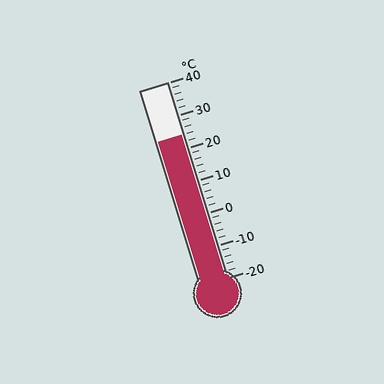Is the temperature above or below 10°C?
The temperature is above 10°C.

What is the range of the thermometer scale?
The thermometer scale ranges from -20°C to 40°C.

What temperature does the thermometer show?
The thermometer shows approximately 24°C.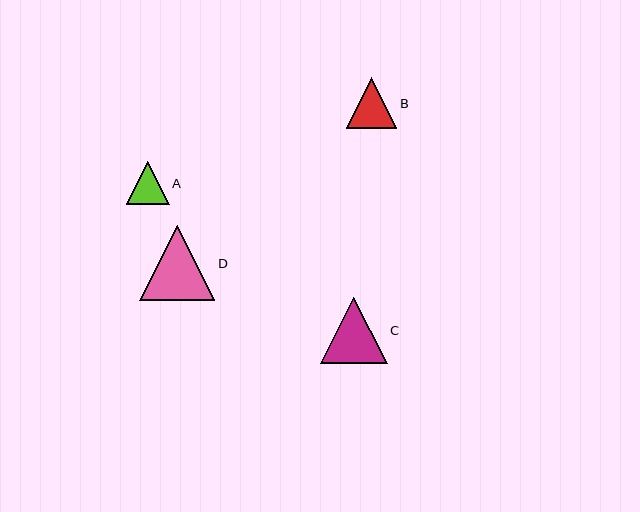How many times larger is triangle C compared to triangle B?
Triangle C is approximately 1.3 times the size of triangle B.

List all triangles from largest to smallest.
From largest to smallest: D, C, B, A.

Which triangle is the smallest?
Triangle A is the smallest with a size of approximately 43 pixels.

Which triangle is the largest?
Triangle D is the largest with a size of approximately 75 pixels.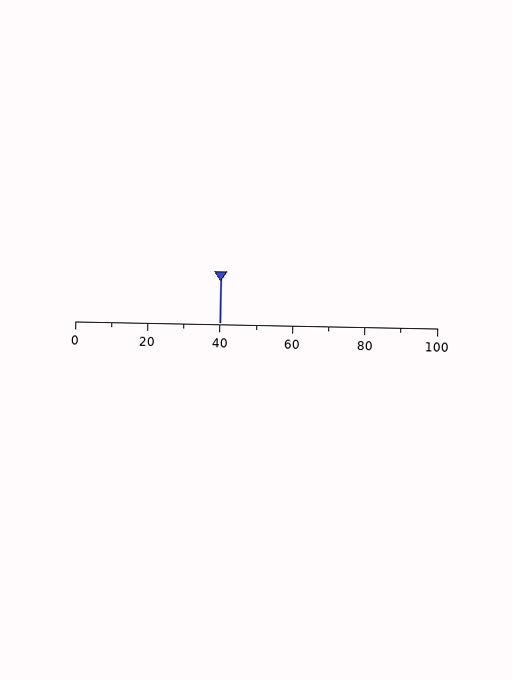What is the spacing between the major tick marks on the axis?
The major ticks are spaced 20 apart.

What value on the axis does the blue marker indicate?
The marker indicates approximately 40.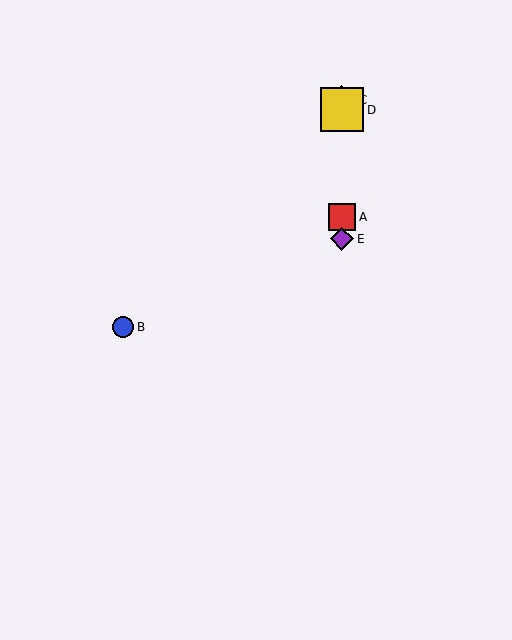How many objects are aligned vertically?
4 objects (A, C, D, E) are aligned vertically.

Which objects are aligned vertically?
Objects A, C, D, E are aligned vertically.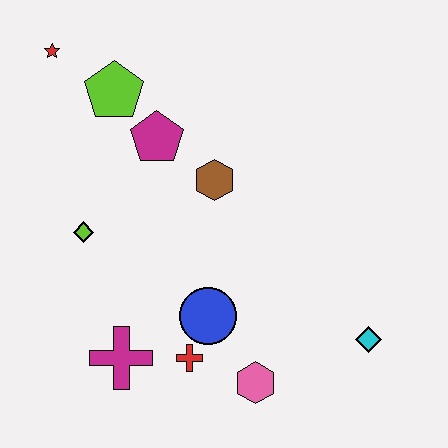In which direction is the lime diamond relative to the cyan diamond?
The lime diamond is to the left of the cyan diamond.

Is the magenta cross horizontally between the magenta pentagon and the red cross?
No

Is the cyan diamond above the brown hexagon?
No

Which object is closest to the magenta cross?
The red cross is closest to the magenta cross.